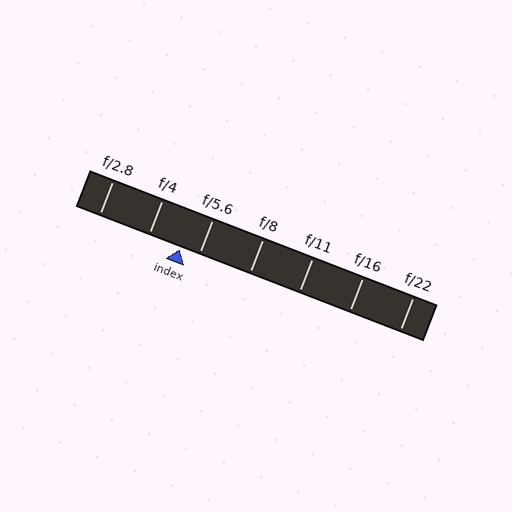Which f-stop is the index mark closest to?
The index mark is closest to f/5.6.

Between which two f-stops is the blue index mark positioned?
The index mark is between f/4 and f/5.6.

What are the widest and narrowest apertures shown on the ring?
The widest aperture shown is f/2.8 and the narrowest is f/22.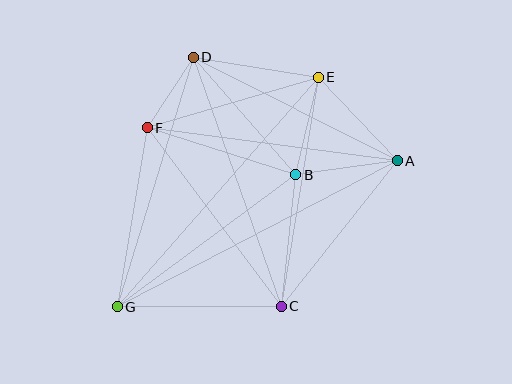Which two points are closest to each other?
Points D and F are closest to each other.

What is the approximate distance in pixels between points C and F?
The distance between C and F is approximately 223 pixels.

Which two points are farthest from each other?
Points A and G are farthest from each other.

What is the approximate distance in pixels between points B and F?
The distance between B and F is approximately 156 pixels.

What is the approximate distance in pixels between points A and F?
The distance between A and F is approximately 252 pixels.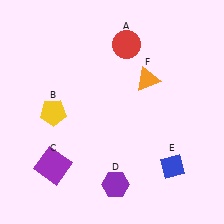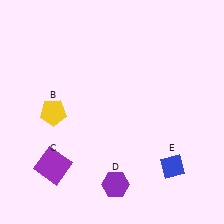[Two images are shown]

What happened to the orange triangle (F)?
The orange triangle (F) was removed in Image 2. It was in the top-right area of Image 1.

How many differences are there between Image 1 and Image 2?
There are 2 differences between the two images.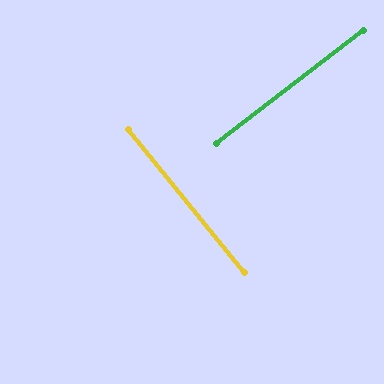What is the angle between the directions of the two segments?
Approximately 88 degrees.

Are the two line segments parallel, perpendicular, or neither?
Perpendicular — they meet at approximately 88°.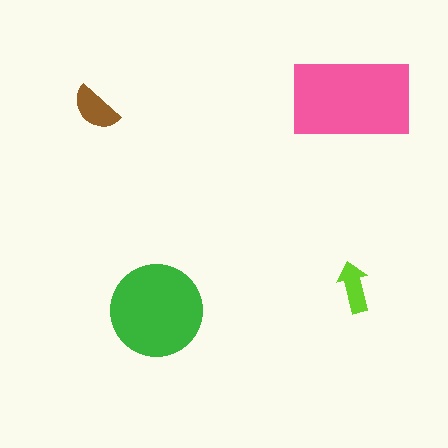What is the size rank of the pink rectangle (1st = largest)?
1st.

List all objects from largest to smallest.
The pink rectangle, the green circle, the brown semicircle, the lime arrow.